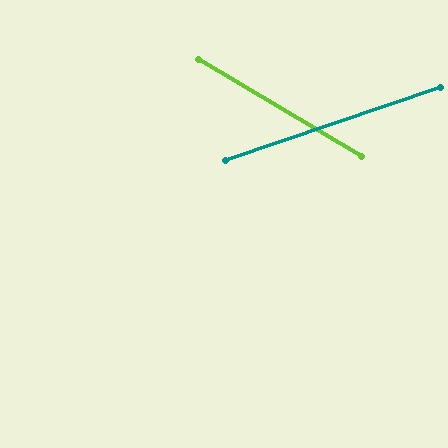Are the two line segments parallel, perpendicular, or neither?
Neither parallel nor perpendicular — they differ by about 49°.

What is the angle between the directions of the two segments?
Approximately 49 degrees.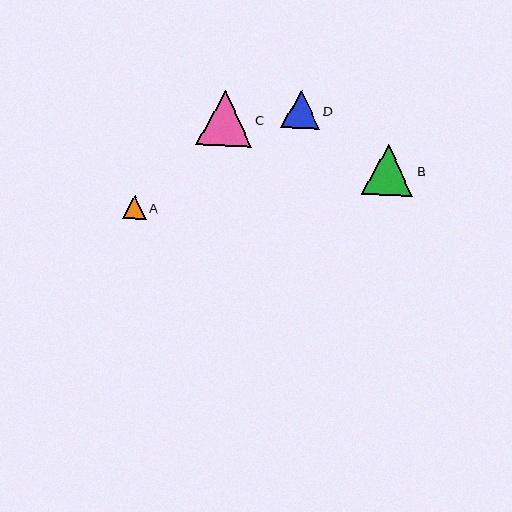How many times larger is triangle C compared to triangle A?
Triangle C is approximately 2.3 times the size of triangle A.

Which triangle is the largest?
Triangle C is the largest with a size of approximately 56 pixels.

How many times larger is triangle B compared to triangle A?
Triangle B is approximately 2.2 times the size of triangle A.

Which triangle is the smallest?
Triangle A is the smallest with a size of approximately 24 pixels.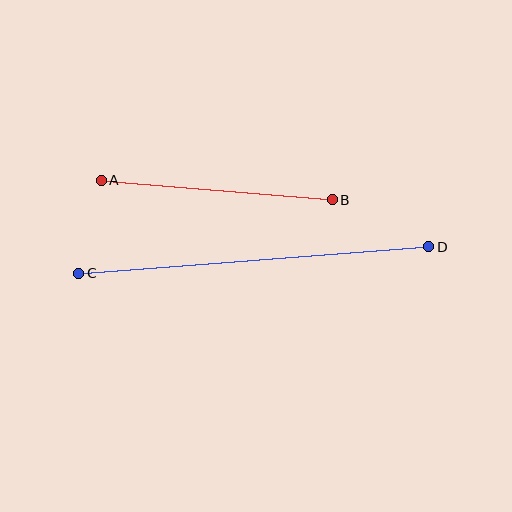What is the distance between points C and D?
The distance is approximately 351 pixels.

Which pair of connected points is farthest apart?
Points C and D are farthest apart.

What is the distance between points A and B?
The distance is approximately 232 pixels.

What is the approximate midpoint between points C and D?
The midpoint is at approximately (254, 260) pixels.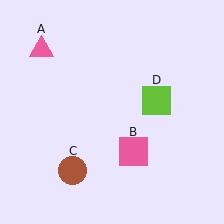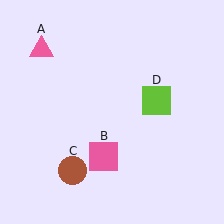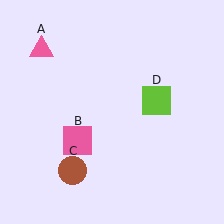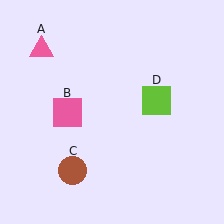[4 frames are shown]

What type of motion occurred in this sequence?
The pink square (object B) rotated clockwise around the center of the scene.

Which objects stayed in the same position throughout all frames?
Pink triangle (object A) and brown circle (object C) and lime square (object D) remained stationary.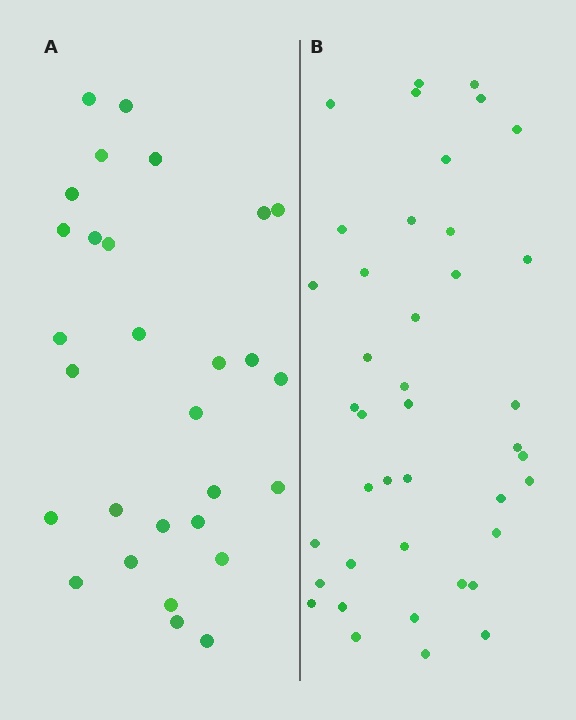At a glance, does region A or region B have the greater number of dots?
Region B (the right region) has more dots.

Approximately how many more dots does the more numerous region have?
Region B has roughly 12 or so more dots than region A.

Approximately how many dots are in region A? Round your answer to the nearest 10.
About 30 dots. (The exact count is 29, which rounds to 30.)